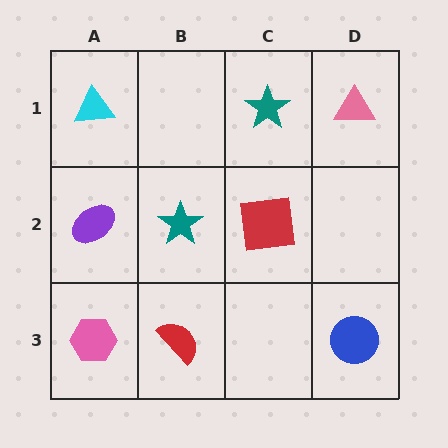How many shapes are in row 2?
3 shapes.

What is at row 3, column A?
A pink hexagon.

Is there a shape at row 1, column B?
No, that cell is empty.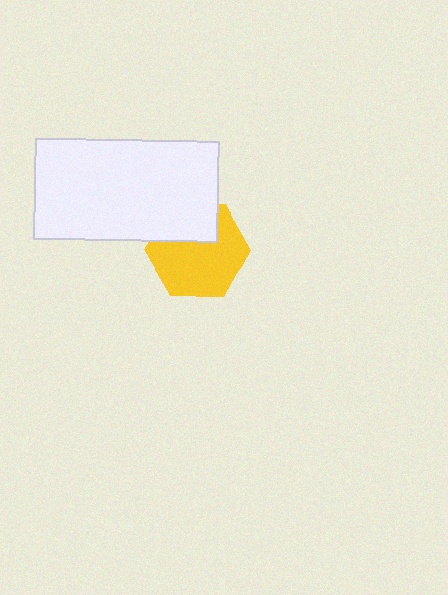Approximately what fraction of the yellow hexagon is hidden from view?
Roughly 31% of the yellow hexagon is hidden behind the white rectangle.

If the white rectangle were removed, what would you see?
You would see the complete yellow hexagon.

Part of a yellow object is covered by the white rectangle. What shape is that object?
It is a hexagon.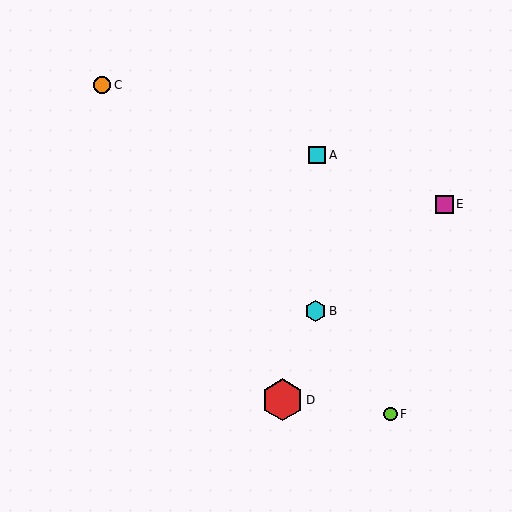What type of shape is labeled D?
Shape D is a red hexagon.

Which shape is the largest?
The red hexagon (labeled D) is the largest.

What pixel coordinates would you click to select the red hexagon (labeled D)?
Click at (283, 400) to select the red hexagon D.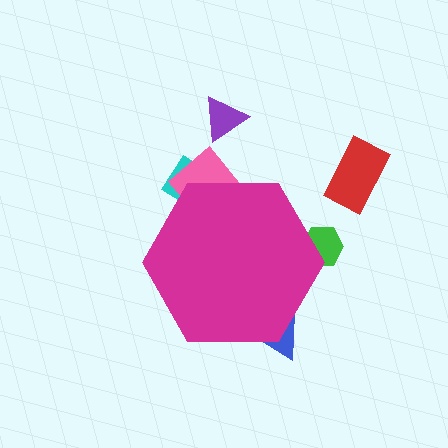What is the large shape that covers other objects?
A magenta hexagon.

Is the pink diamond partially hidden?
Yes, the pink diamond is partially hidden behind the magenta hexagon.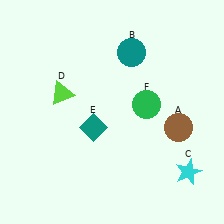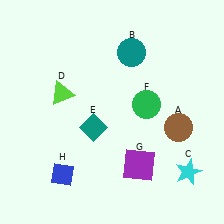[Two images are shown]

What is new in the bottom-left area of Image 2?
A blue diamond (H) was added in the bottom-left area of Image 2.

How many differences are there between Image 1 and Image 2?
There are 2 differences between the two images.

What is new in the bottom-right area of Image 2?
A purple square (G) was added in the bottom-right area of Image 2.